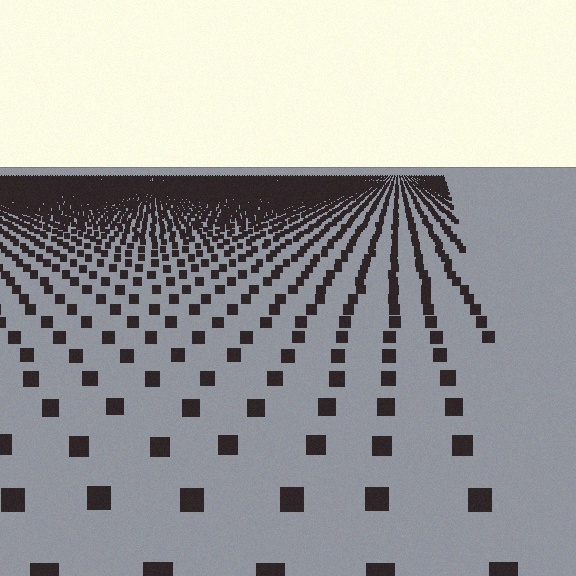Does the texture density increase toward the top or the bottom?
Density increases toward the top.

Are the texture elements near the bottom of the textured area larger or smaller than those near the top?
Larger. Near the bottom, elements are closer to the viewer and appear at a bigger on-screen size.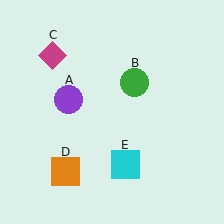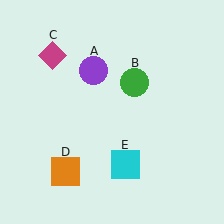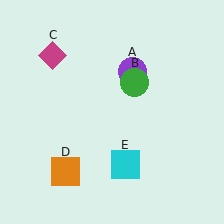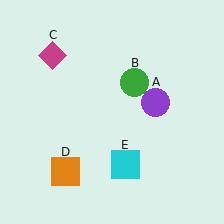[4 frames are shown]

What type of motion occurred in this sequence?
The purple circle (object A) rotated clockwise around the center of the scene.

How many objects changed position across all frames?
1 object changed position: purple circle (object A).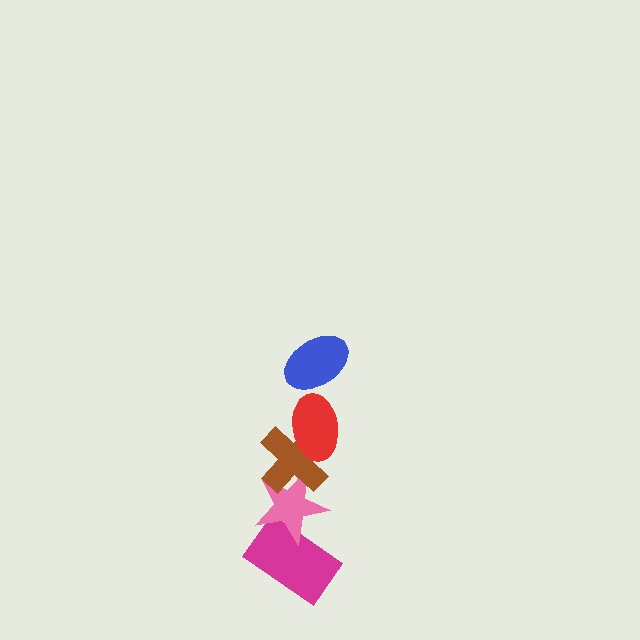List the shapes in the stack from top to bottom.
From top to bottom: the blue ellipse, the red ellipse, the brown cross, the pink star, the magenta rectangle.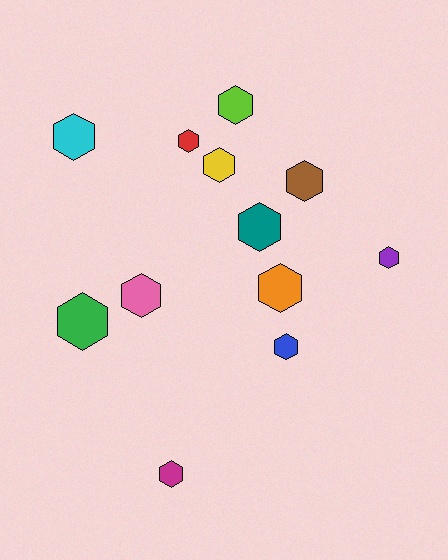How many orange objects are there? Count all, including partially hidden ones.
There is 1 orange object.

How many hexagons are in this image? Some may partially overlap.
There are 12 hexagons.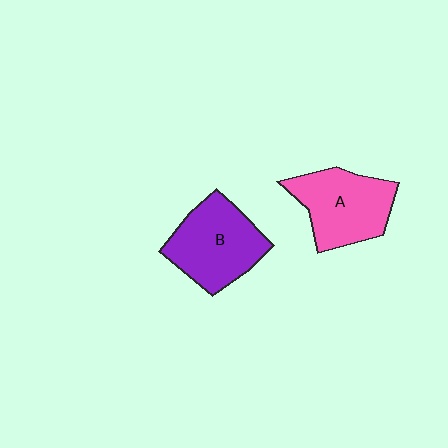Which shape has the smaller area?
Shape A (pink).